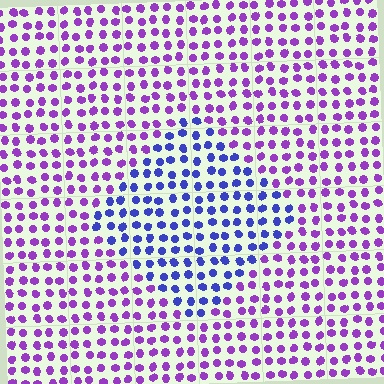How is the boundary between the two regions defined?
The boundary is defined purely by a slight shift in hue (about 44 degrees). Spacing, size, and orientation are identical on both sides.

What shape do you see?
I see a diamond.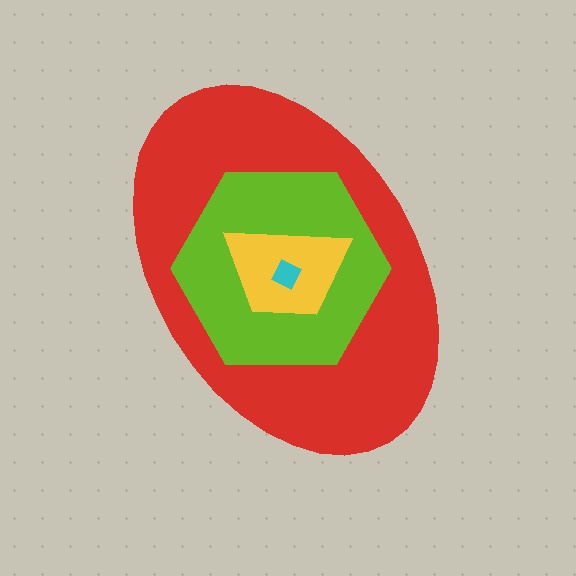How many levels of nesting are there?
4.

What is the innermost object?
The cyan diamond.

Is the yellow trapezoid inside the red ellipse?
Yes.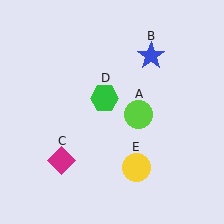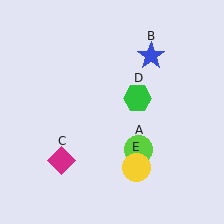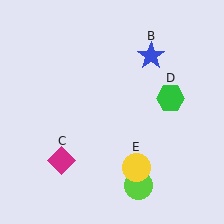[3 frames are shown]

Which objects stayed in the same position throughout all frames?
Blue star (object B) and magenta diamond (object C) and yellow circle (object E) remained stationary.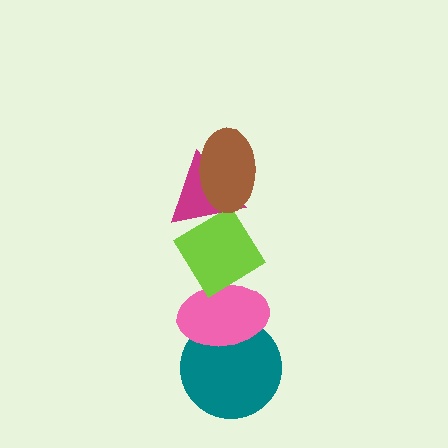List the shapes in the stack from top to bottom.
From top to bottom: the brown ellipse, the magenta triangle, the lime diamond, the pink ellipse, the teal circle.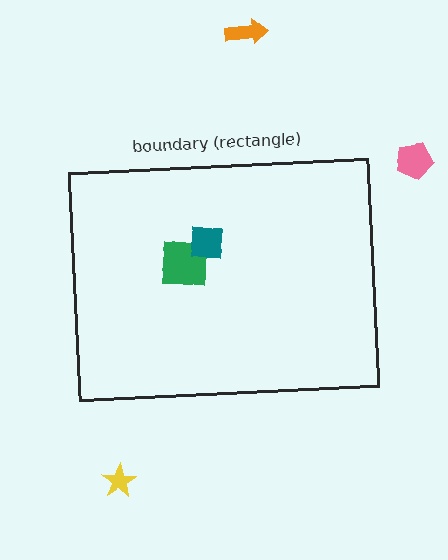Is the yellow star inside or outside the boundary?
Outside.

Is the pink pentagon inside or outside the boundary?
Outside.